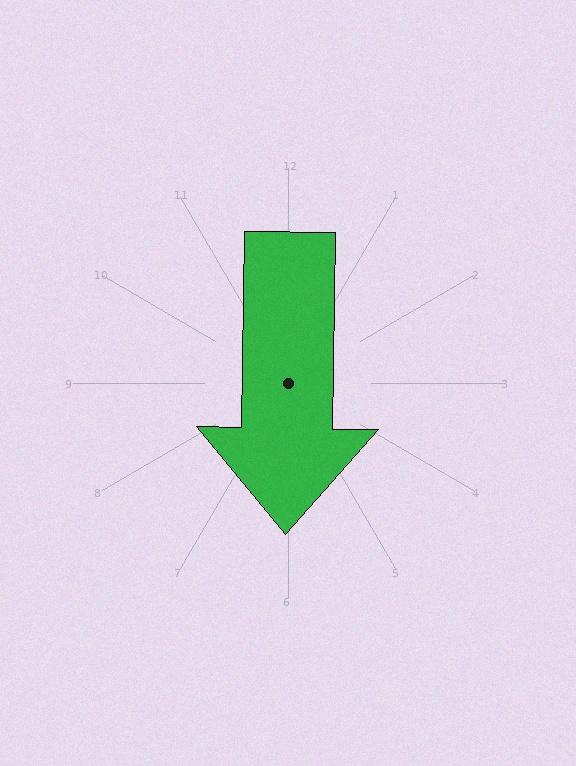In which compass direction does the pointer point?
South.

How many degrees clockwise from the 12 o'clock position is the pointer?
Approximately 181 degrees.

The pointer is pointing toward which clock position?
Roughly 6 o'clock.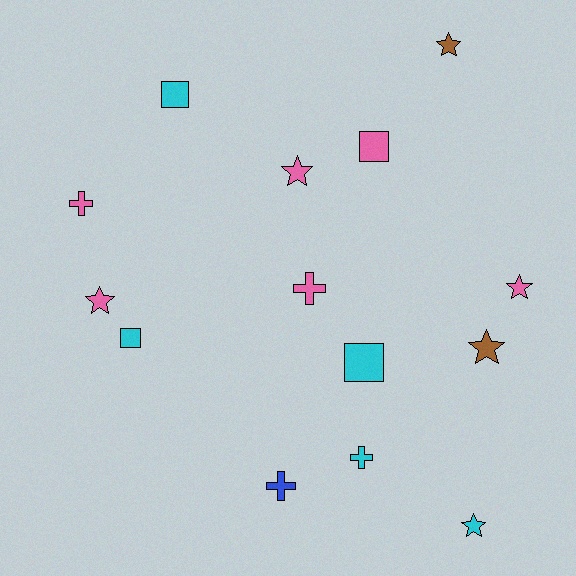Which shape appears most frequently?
Star, with 6 objects.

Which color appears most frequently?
Pink, with 6 objects.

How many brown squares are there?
There are no brown squares.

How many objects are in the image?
There are 14 objects.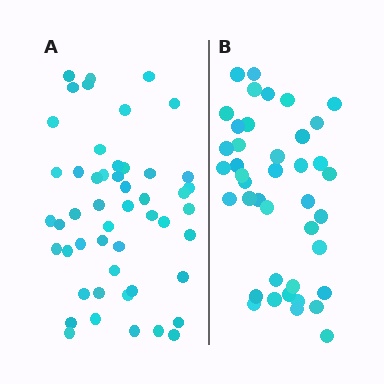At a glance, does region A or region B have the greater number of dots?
Region A (the left region) has more dots.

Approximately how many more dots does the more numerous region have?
Region A has roughly 8 or so more dots than region B.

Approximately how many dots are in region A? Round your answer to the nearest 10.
About 50 dots.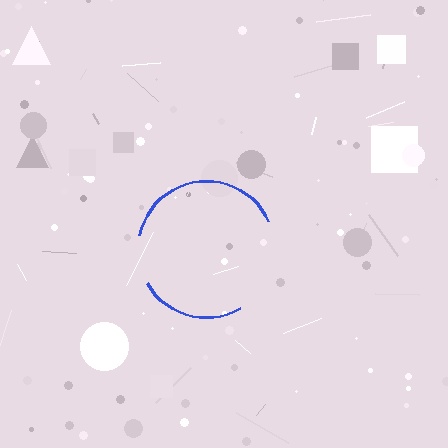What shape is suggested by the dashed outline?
The dashed outline suggests a circle.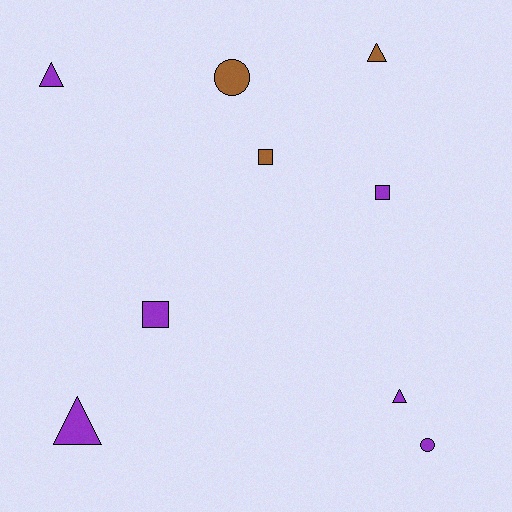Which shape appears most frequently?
Triangle, with 4 objects.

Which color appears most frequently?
Purple, with 6 objects.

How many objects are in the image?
There are 9 objects.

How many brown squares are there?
There is 1 brown square.